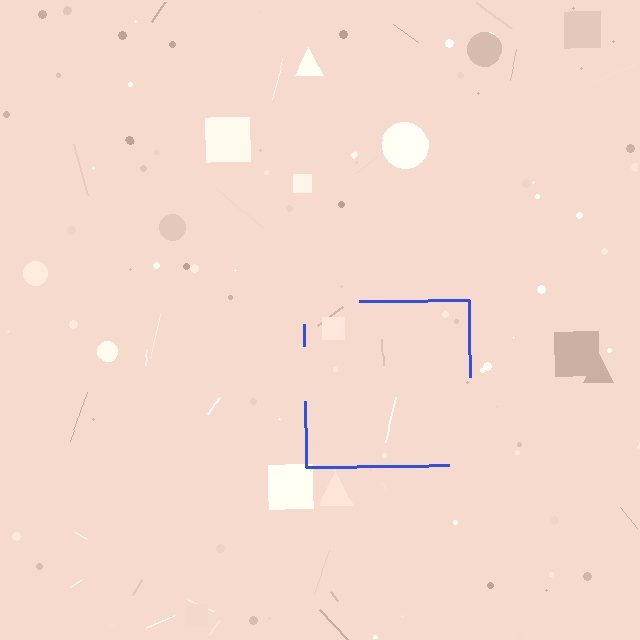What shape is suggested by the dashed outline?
The dashed outline suggests a square.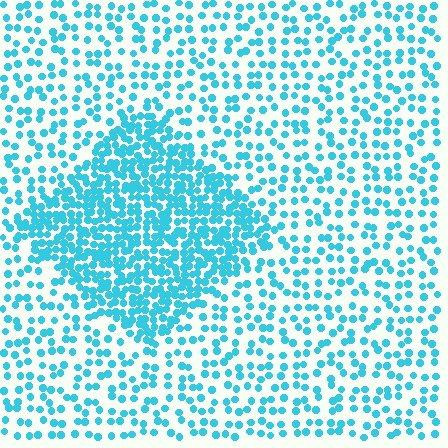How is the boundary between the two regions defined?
The boundary is defined by a change in element density (approximately 2.4x ratio). All elements are the same color, size, and shape.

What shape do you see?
I see a diamond.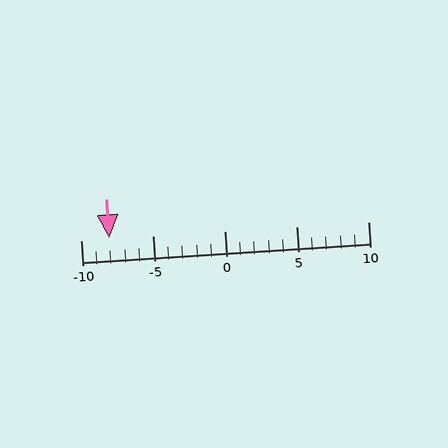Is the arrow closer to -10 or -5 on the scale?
The arrow is closer to -10.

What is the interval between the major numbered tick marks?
The major tick marks are spaced 5 units apart.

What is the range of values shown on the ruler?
The ruler shows values from -10 to 10.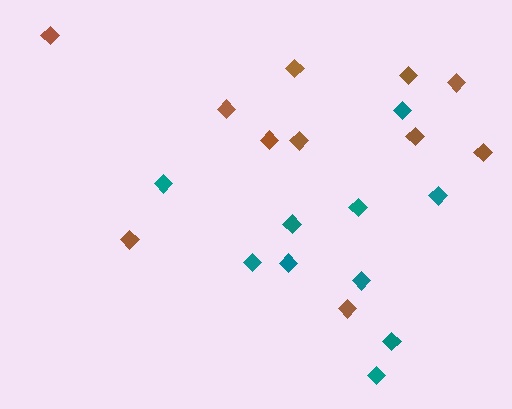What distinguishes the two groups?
There are 2 groups: one group of brown diamonds (11) and one group of teal diamonds (10).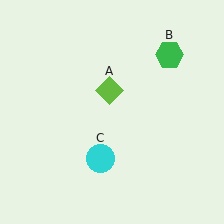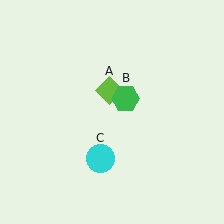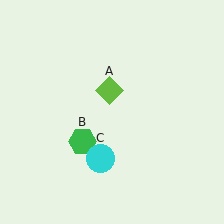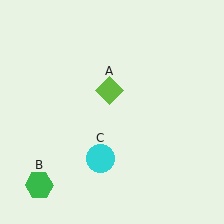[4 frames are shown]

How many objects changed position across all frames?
1 object changed position: green hexagon (object B).